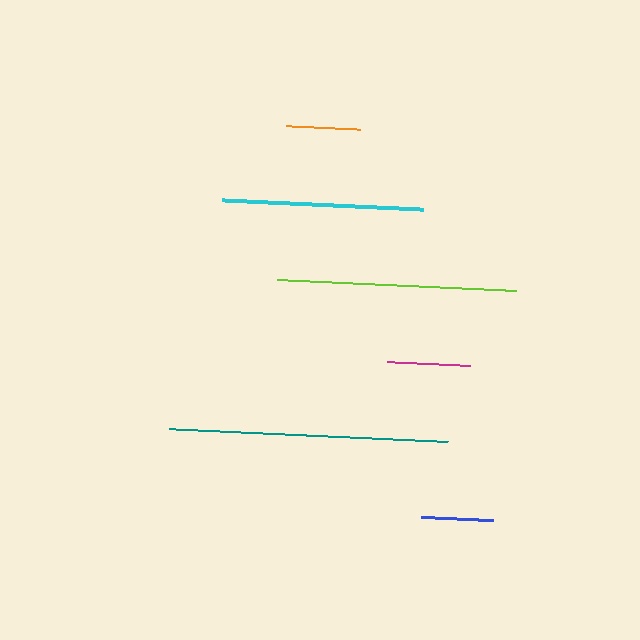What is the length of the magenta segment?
The magenta segment is approximately 83 pixels long.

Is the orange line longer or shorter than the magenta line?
The magenta line is longer than the orange line.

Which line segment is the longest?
The teal line is the longest at approximately 279 pixels.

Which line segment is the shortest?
The blue line is the shortest at approximately 72 pixels.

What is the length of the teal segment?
The teal segment is approximately 279 pixels long.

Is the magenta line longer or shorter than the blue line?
The magenta line is longer than the blue line.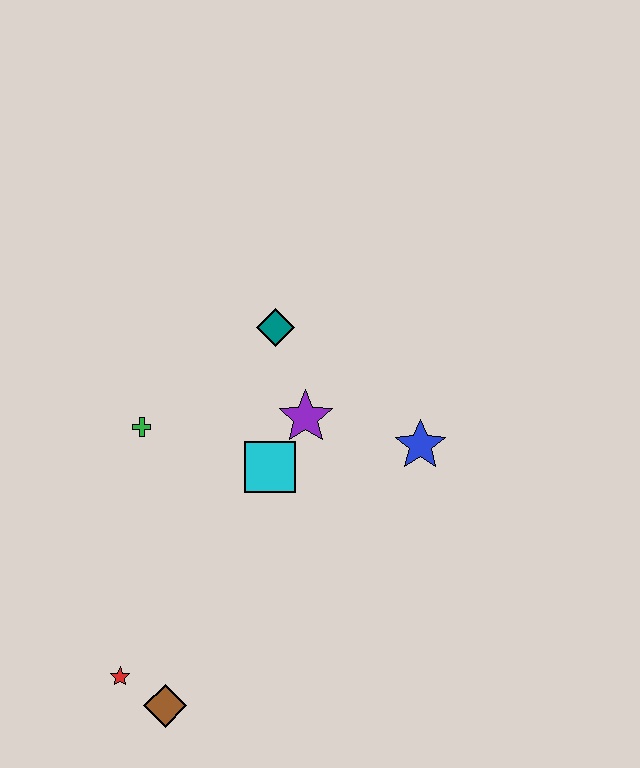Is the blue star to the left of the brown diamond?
No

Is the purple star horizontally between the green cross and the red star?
No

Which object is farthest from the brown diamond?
The teal diamond is farthest from the brown diamond.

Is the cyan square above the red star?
Yes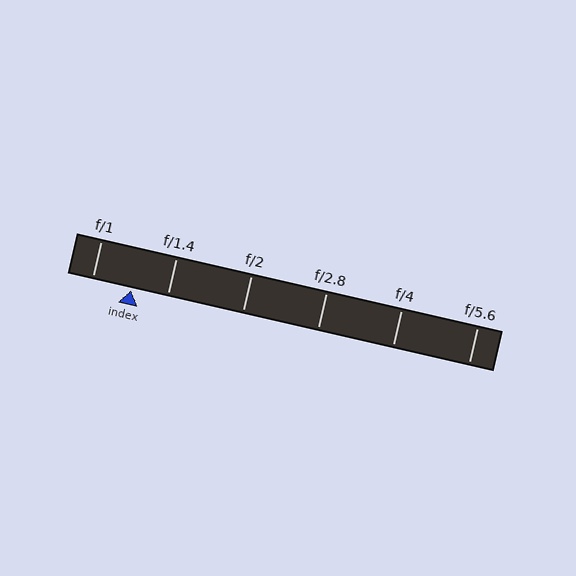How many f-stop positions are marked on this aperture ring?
There are 6 f-stop positions marked.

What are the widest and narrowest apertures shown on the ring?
The widest aperture shown is f/1 and the narrowest is f/5.6.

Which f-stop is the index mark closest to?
The index mark is closest to f/1.4.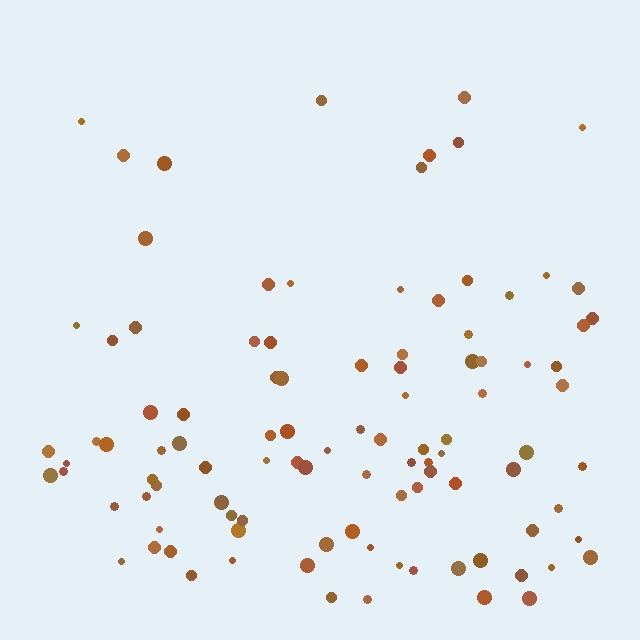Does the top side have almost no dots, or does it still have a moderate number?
Still a moderate number, just noticeably fewer than the bottom.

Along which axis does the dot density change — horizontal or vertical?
Vertical.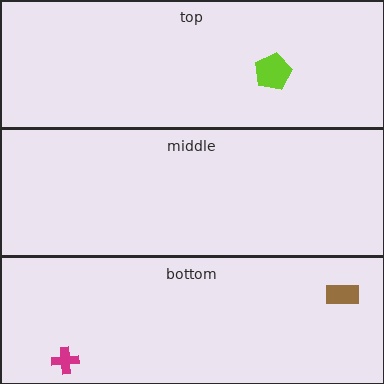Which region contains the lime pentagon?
The top region.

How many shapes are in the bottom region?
2.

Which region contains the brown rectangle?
The bottom region.